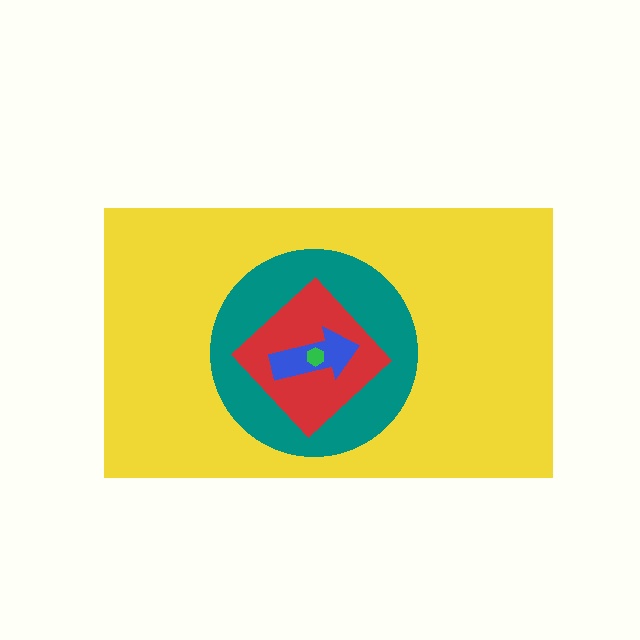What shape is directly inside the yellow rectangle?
The teal circle.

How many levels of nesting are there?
5.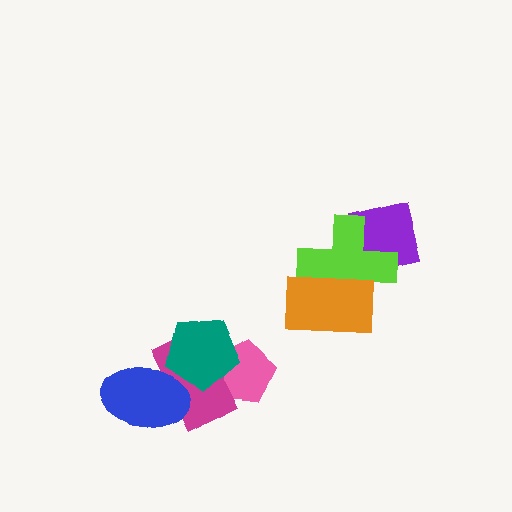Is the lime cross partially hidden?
Yes, it is partially covered by another shape.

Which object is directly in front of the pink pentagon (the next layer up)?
The magenta rectangle is directly in front of the pink pentagon.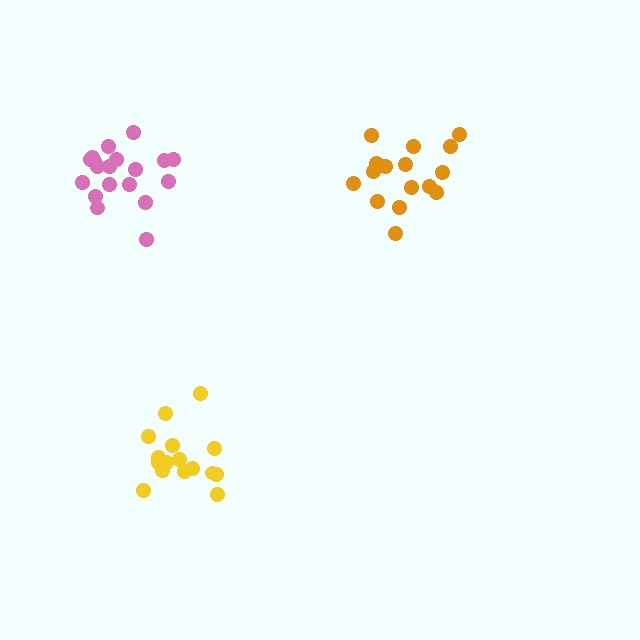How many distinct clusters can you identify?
There are 3 distinct clusters.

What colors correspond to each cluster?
The clusters are colored: orange, pink, yellow.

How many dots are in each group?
Group 1: 16 dots, Group 2: 19 dots, Group 3: 16 dots (51 total).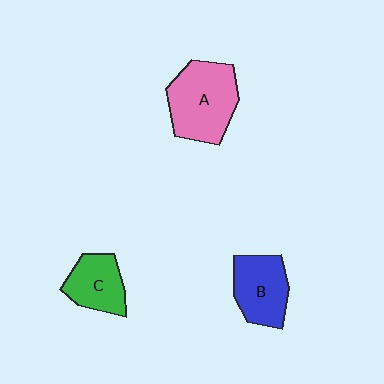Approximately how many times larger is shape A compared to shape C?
Approximately 1.6 times.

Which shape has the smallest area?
Shape C (green).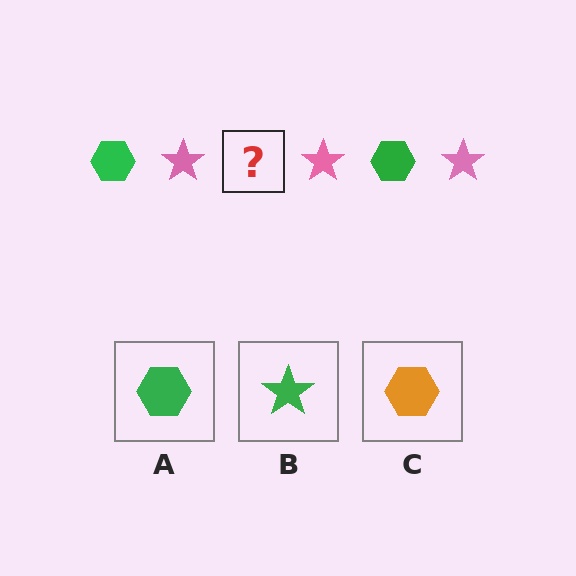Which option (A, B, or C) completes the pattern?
A.